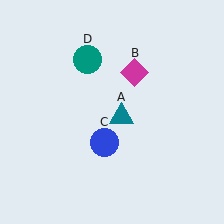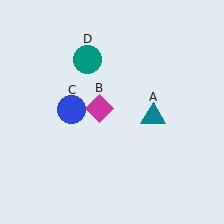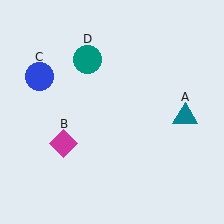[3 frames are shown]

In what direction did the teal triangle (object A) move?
The teal triangle (object A) moved right.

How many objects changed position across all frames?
3 objects changed position: teal triangle (object A), magenta diamond (object B), blue circle (object C).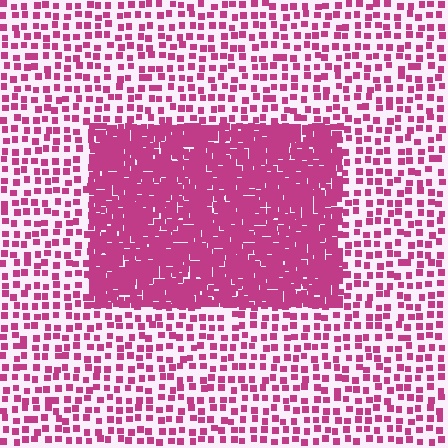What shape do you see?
I see a rectangle.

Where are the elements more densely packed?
The elements are more densely packed inside the rectangle boundary.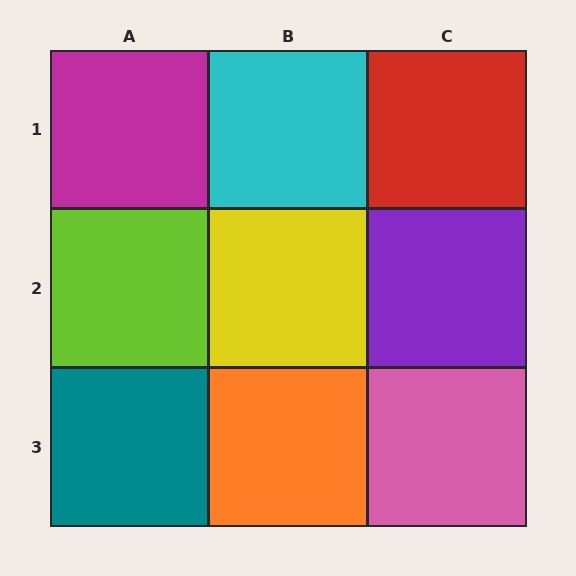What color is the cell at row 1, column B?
Cyan.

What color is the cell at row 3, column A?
Teal.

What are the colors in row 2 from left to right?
Lime, yellow, purple.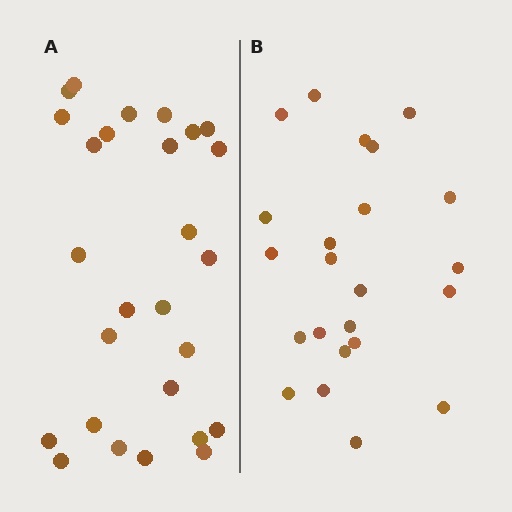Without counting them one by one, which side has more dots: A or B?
Region A (the left region) has more dots.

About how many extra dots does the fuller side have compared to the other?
Region A has about 4 more dots than region B.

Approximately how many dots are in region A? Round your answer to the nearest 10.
About 30 dots. (The exact count is 27, which rounds to 30.)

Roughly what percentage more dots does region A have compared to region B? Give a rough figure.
About 15% more.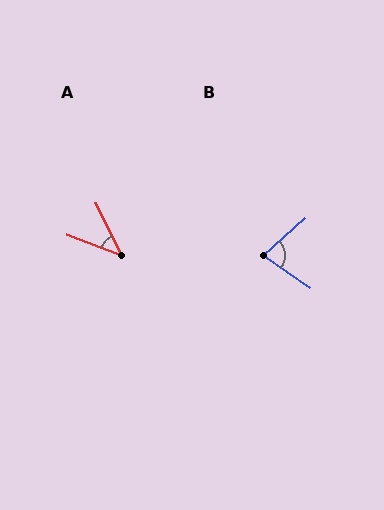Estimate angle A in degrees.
Approximately 43 degrees.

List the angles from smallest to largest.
A (43°), B (76°).